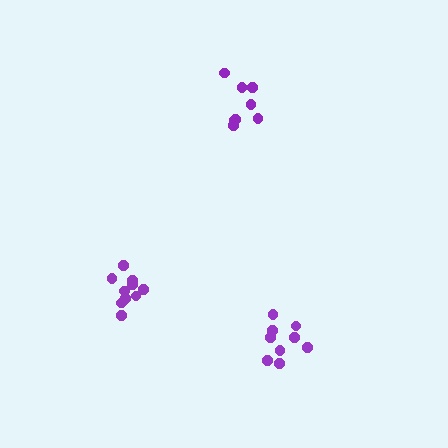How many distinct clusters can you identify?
There are 3 distinct clusters.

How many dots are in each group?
Group 1: 10 dots, Group 2: 9 dots, Group 3: 8 dots (27 total).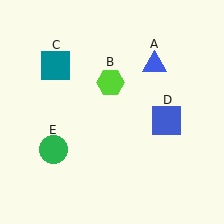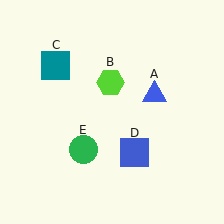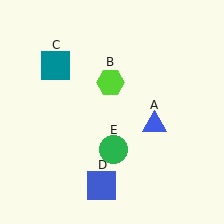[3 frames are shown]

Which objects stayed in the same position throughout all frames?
Lime hexagon (object B) and teal square (object C) remained stationary.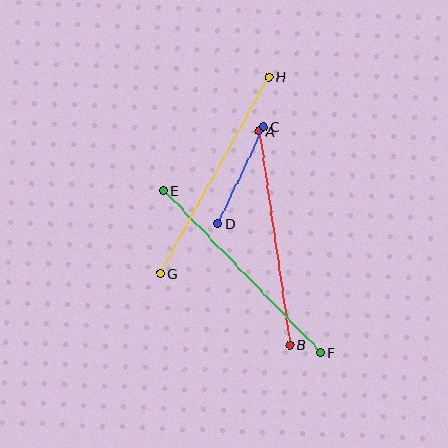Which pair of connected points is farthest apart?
Points E and F are farthest apart.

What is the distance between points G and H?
The distance is approximately 224 pixels.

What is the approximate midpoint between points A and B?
The midpoint is at approximately (274, 238) pixels.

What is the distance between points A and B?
The distance is approximately 216 pixels.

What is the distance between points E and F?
The distance is approximately 225 pixels.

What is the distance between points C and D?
The distance is approximately 107 pixels.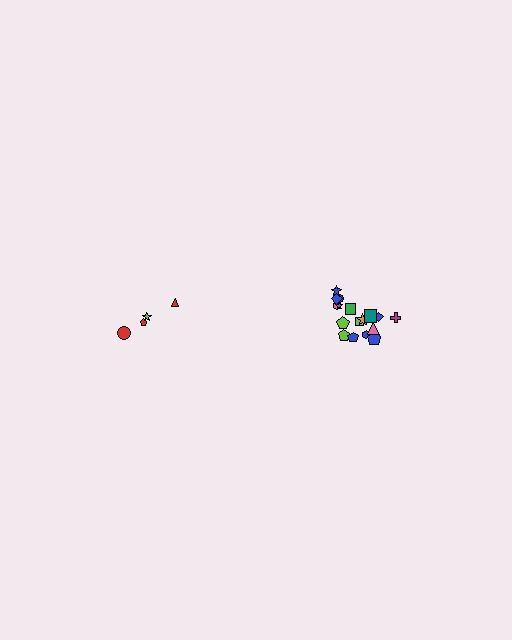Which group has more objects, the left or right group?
The right group.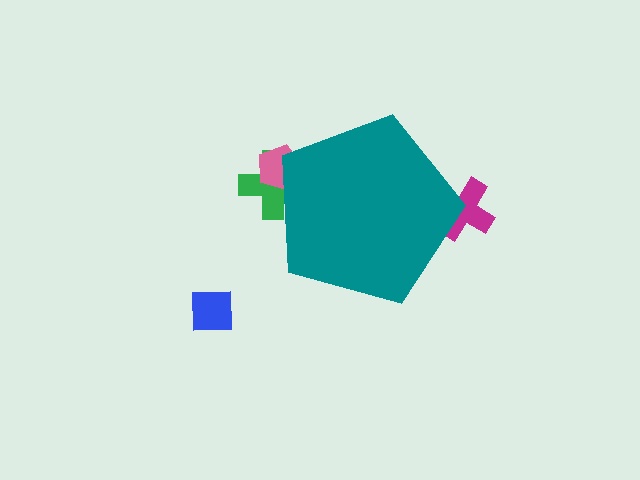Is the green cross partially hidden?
Yes, the green cross is partially hidden behind the teal pentagon.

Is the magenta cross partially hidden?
Yes, the magenta cross is partially hidden behind the teal pentagon.